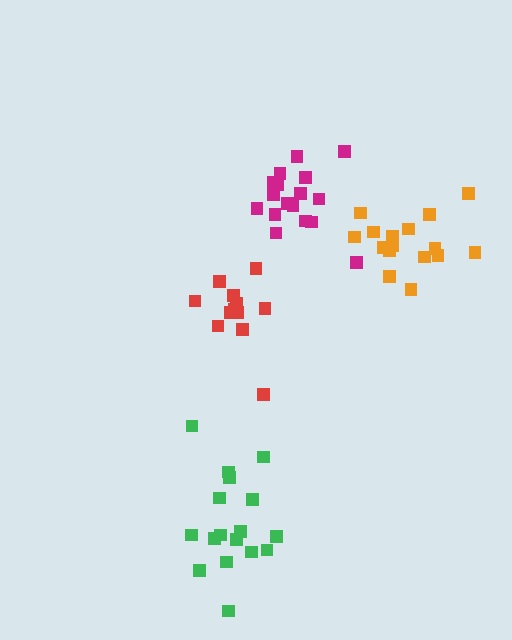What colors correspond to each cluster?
The clusters are colored: magenta, green, red, orange.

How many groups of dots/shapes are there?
There are 4 groups.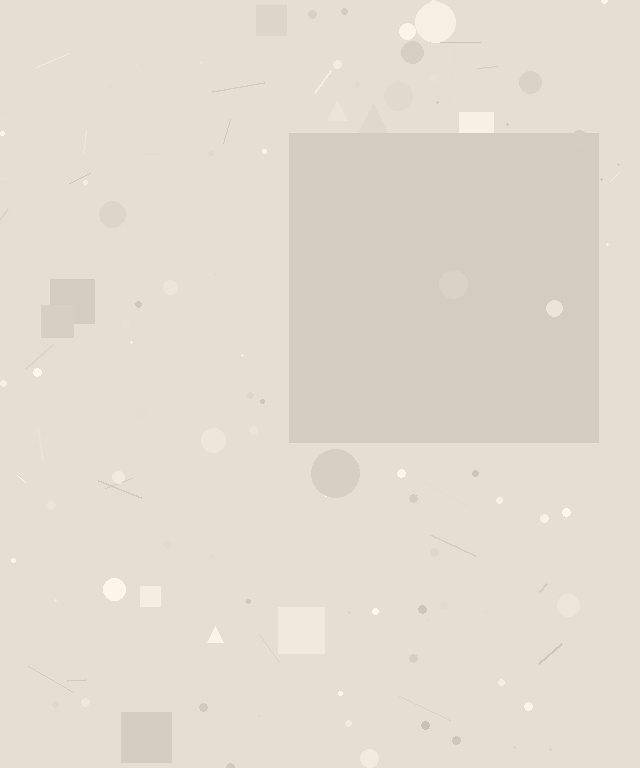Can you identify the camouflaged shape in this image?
The camouflaged shape is a square.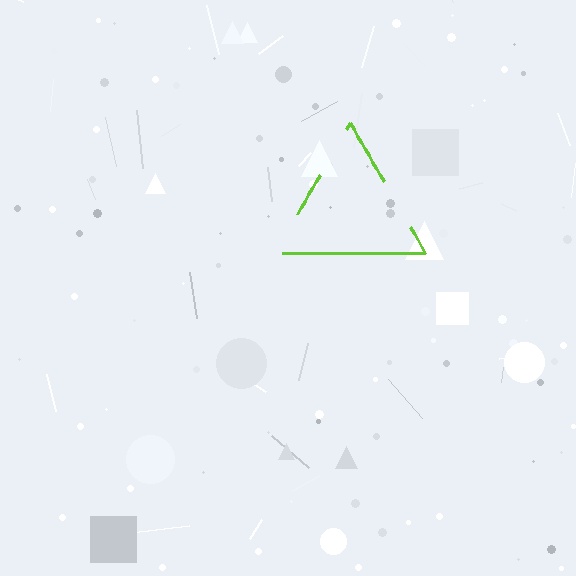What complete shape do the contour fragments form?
The contour fragments form a triangle.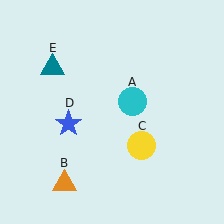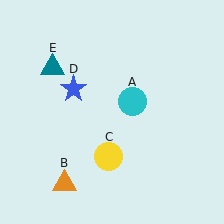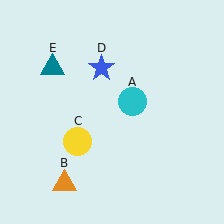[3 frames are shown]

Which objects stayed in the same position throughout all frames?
Cyan circle (object A) and orange triangle (object B) and teal triangle (object E) remained stationary.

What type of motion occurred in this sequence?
The yellow circle (object C), blue star (object D) rotated clockwise around the center of the scene.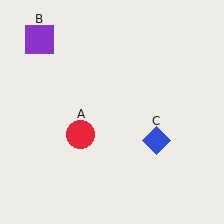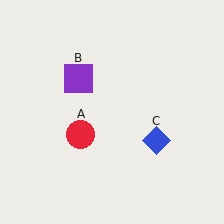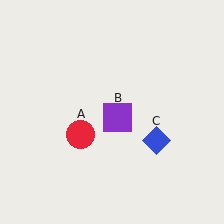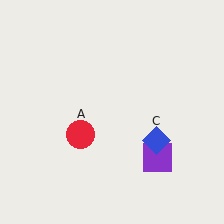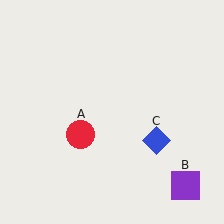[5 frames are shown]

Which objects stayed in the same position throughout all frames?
Red circle (object A) and blue diamond (object C) remained stationary.